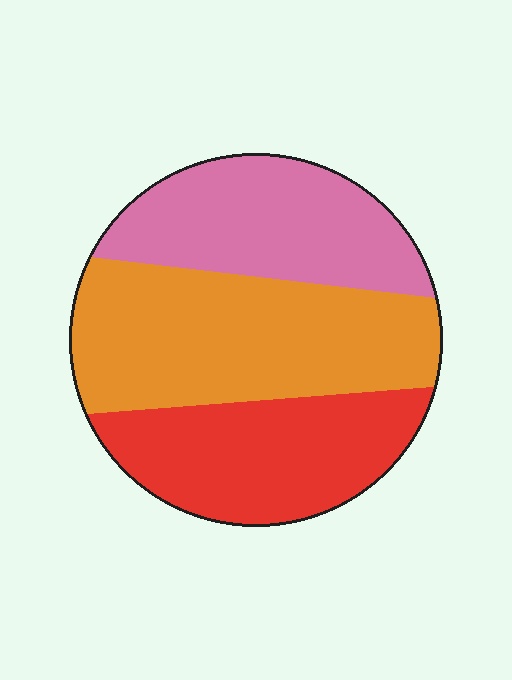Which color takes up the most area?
Orange, at roughly 40%.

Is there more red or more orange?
Orange.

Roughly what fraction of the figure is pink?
Pink covers roughly 30% of the figure.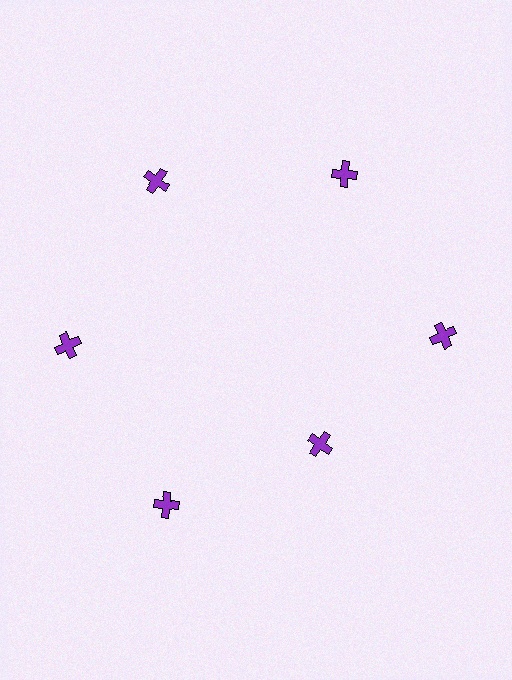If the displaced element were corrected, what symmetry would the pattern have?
It would have 6-fold rotational symmetry — the pattern would map onto itself every 60 degrees.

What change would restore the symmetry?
The symmetry would be restored by moving it outward, back onto the ring so that all 6 crosses sit at equal angles and equal distance from the center.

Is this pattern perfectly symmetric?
No. The 6 purple crosses are arranged in a ring, but one element near the 5 o'clock position is pulled inward toward the center, breaking the 6-fold rotational symmetry.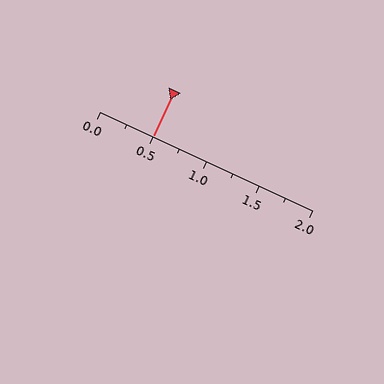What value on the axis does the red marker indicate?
The marker indicates approximately 0.5.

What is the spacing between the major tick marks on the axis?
The major ticks are spaced 0.5 apart.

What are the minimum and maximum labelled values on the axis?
The axis runs from 0.0 to 2.0.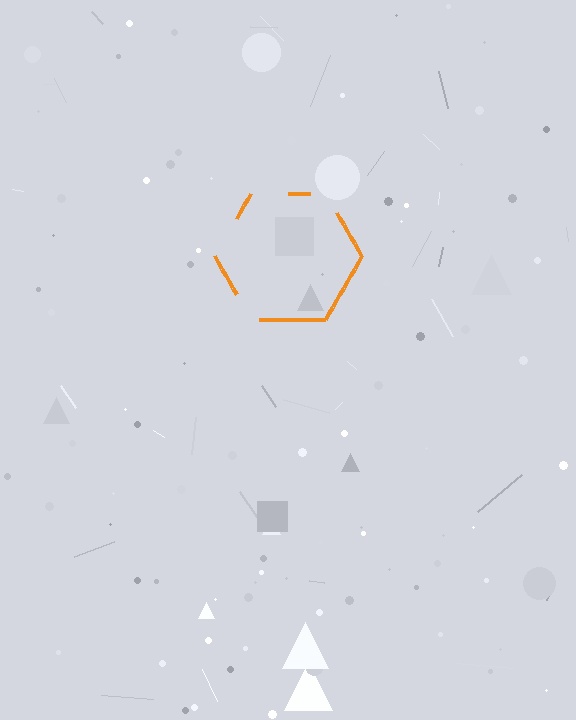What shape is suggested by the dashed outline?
The dashed outline suggests a hexagon.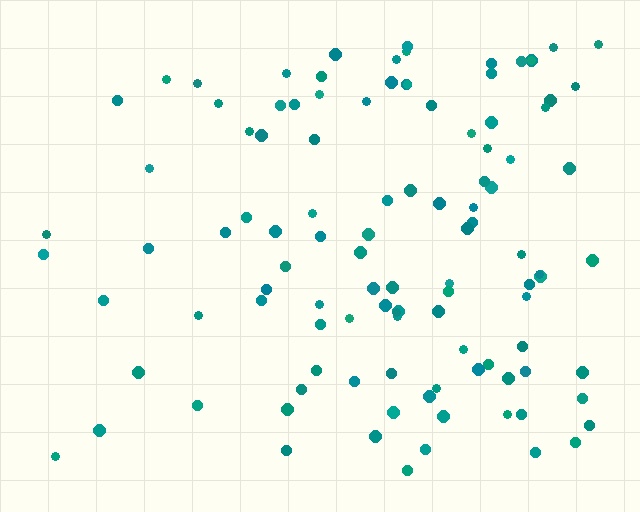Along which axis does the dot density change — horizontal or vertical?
Horizontal.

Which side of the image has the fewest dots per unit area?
The left.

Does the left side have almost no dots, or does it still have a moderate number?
Still a moderate number, just noticeably fewer than the right.